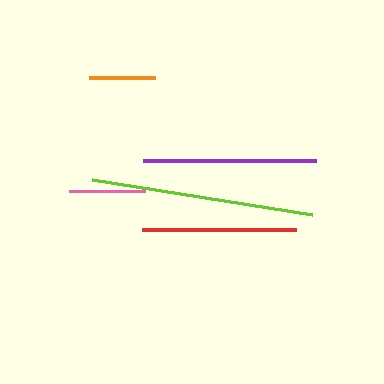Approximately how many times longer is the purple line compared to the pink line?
The purple line is approximately 2.3 times the length of the pink line.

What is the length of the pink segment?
The pink segment is approximately 76 pixels long.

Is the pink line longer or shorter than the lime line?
The lime line is longer than the pink line.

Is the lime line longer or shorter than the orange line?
The lime line is longer than the orange line.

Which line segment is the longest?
The lime line is the longest at approximately 223 pixels.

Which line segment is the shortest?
The orange line is the shortest at approximately 66 pixels.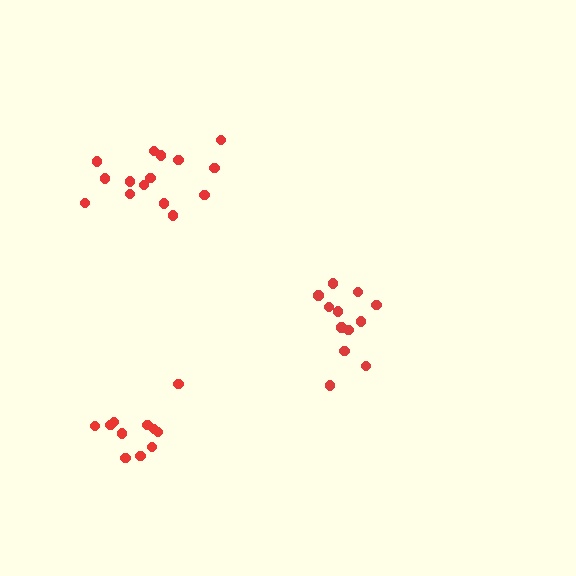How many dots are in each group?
Group 1: 12 dots, Group 2: 11 dots, Group 3: 15 dots (38 total).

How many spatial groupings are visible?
There are 3 spatial groupings.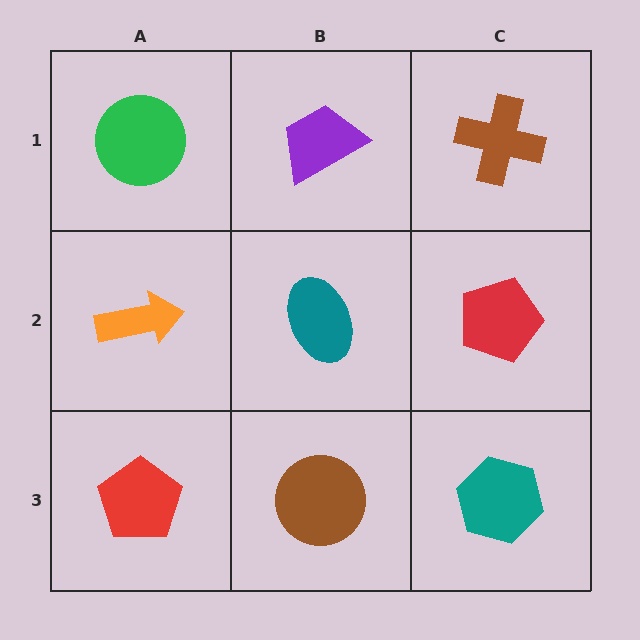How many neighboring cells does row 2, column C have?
3.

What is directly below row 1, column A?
An orange arrow.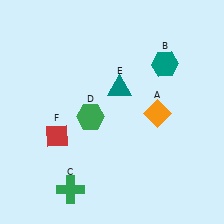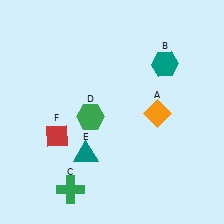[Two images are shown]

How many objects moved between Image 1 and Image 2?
1 object moved between the two images.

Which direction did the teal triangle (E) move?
The teal triangle (E) moved down.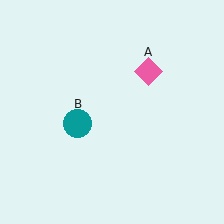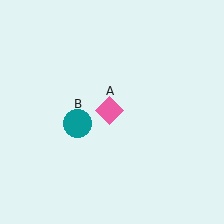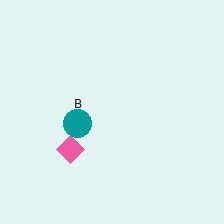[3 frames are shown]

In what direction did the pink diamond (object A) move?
The pink diamond (object A) moved down and to the left.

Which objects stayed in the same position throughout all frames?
Teal circle (object B) remained stationary.